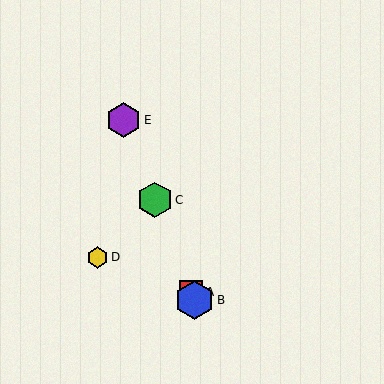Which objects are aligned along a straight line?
Objects A, B, C, E are aligned along a straight line.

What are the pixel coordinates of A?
Object A is at (191, 292).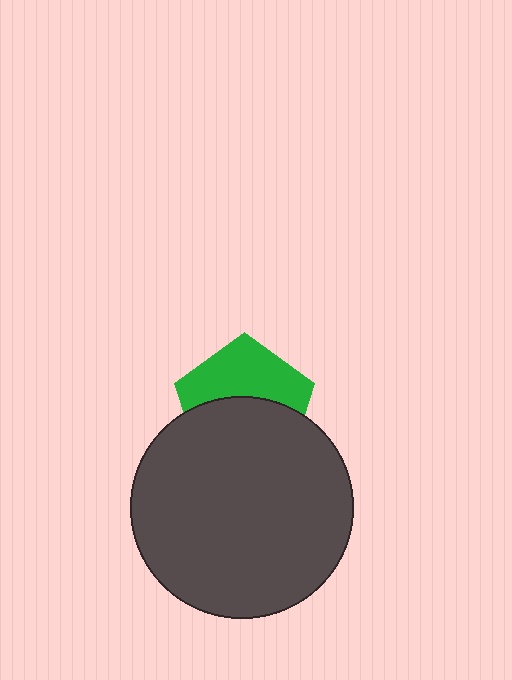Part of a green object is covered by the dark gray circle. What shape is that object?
It is a pentagon.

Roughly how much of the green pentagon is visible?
About half of it is visible (roughly 46%).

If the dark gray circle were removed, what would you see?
You would see the complete green pentagon.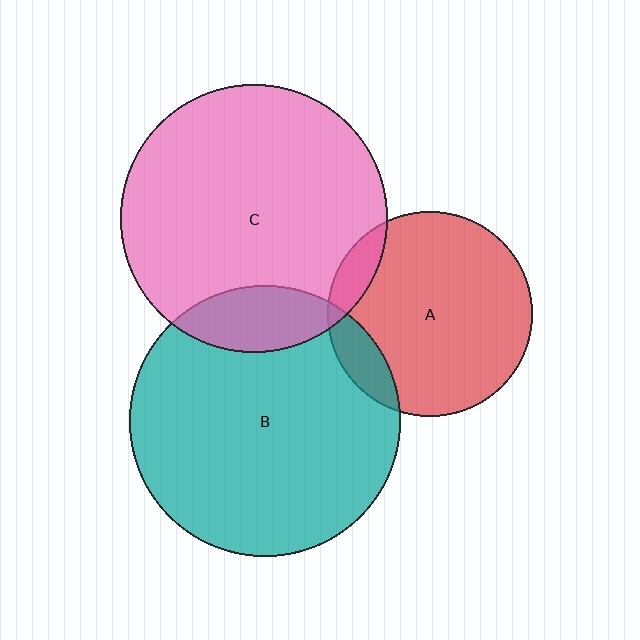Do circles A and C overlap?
Yes.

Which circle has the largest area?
Circle B (teal).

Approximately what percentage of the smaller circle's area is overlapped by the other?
Approximately 10%.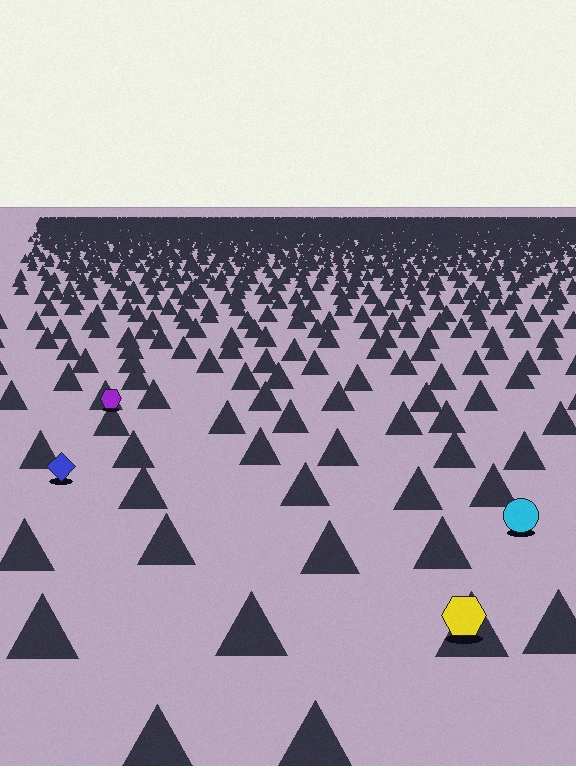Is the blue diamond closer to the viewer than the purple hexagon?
Yes. The blue diamond is closer — you can tell from the texture gradient: the ground texture is coarser near it.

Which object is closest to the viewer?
The yellow hexagon is closest. The texture marks near it are larger and more spread out.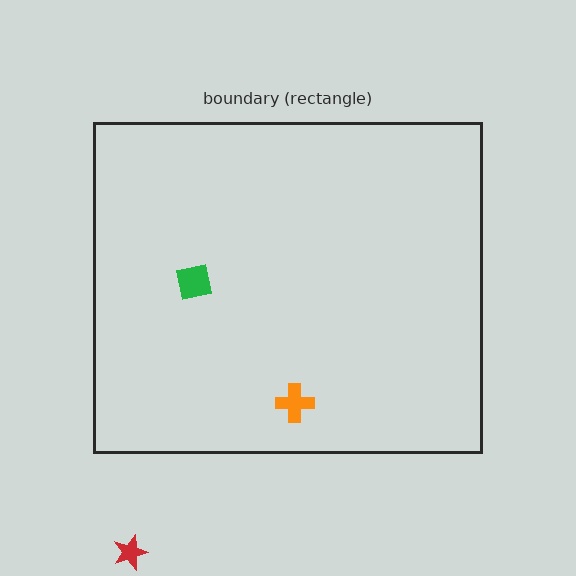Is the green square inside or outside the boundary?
Inside.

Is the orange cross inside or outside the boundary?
Inside.